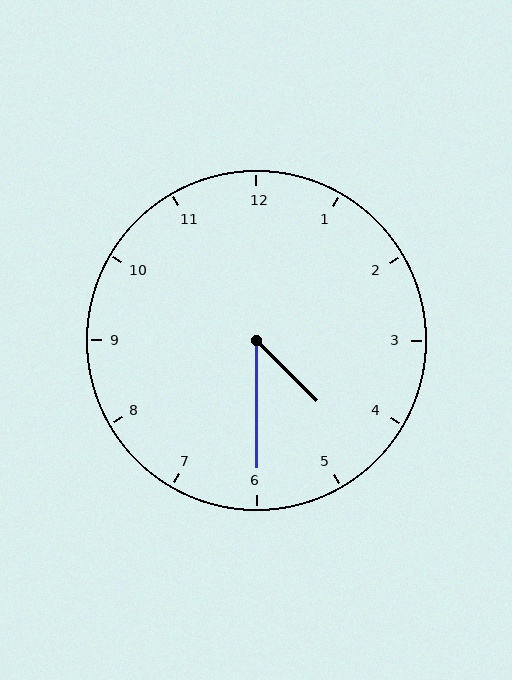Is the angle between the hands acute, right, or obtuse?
It is acute.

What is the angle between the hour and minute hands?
Approximately 45 degrees.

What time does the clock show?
4:30.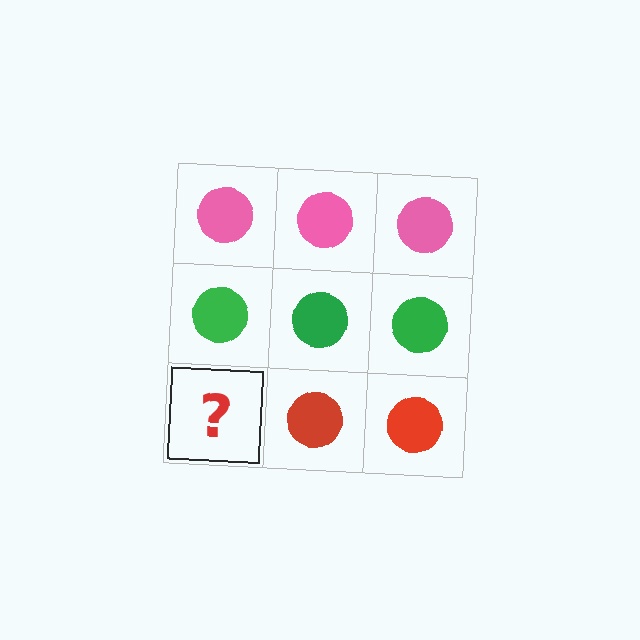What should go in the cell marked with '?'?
The missing cell should contain a red circle.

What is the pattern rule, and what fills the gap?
The rule is that each row has a consistent color. The gap should be filled with a red circle.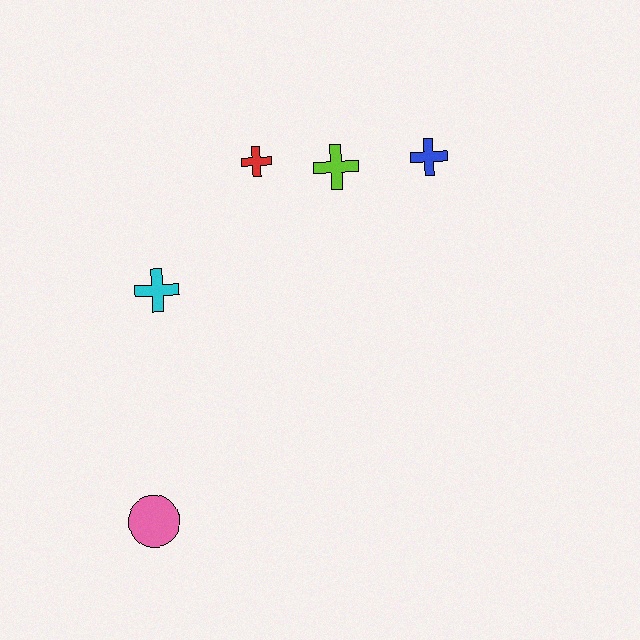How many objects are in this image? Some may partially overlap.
There are 5 objects.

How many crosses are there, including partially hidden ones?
There are 4 crosses.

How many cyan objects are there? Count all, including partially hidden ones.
There is 1 cyan object.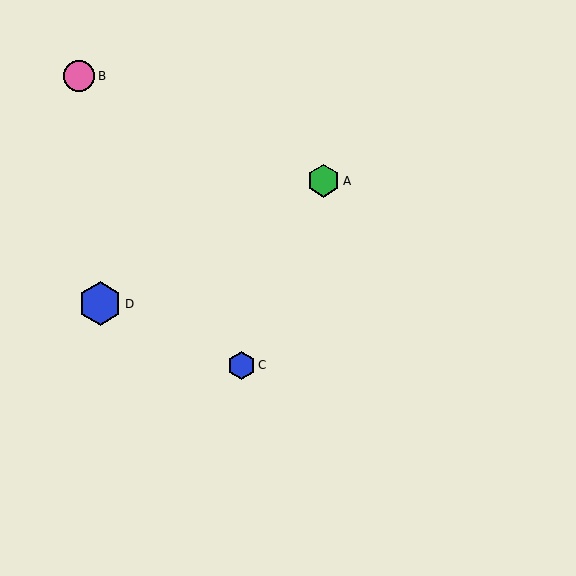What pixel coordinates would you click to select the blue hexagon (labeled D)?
Click at (100, 304) to select the blue hexagon D.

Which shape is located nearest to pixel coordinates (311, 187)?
The green hexagon (labeled A) at (323, 181) is nearest to that location.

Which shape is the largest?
The blue hexagon (labeled D) is the largest.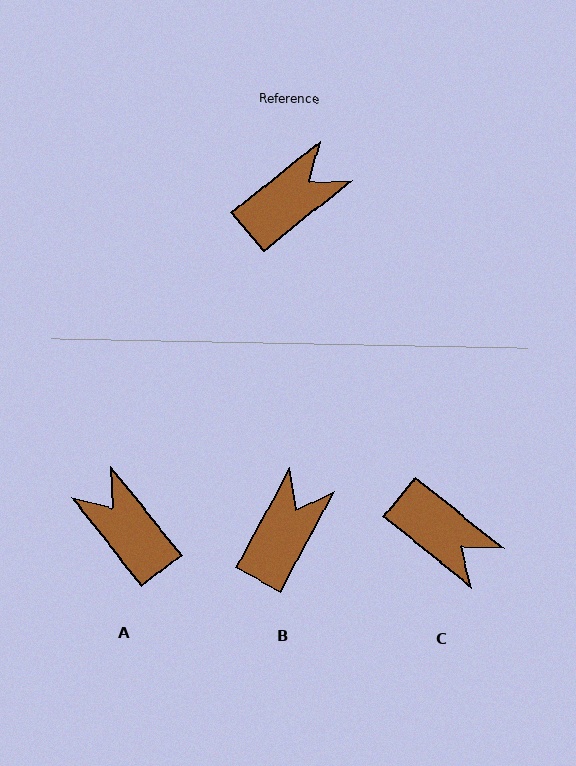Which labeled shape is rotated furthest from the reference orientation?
A, about 90 degrees away.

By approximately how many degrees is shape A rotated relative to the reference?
Approximately 90 degrees counter-clockwise.